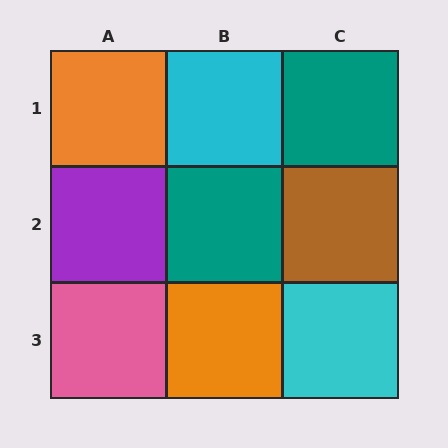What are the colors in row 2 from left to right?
Purple, teal, brown.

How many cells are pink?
1 cell is pink.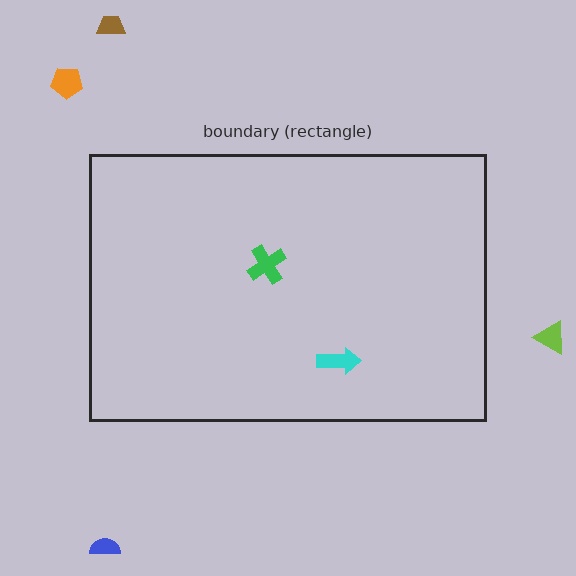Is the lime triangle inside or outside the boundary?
Outside.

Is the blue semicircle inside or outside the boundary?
Outside.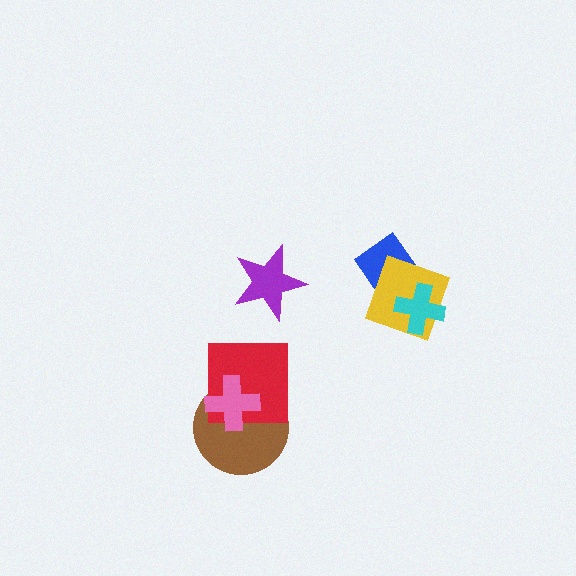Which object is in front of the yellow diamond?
The cyan cross is in front of the yellow diamond.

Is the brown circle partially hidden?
Yes, it is partially covered by another shape.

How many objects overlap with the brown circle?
2 objects overlap with the brown circle.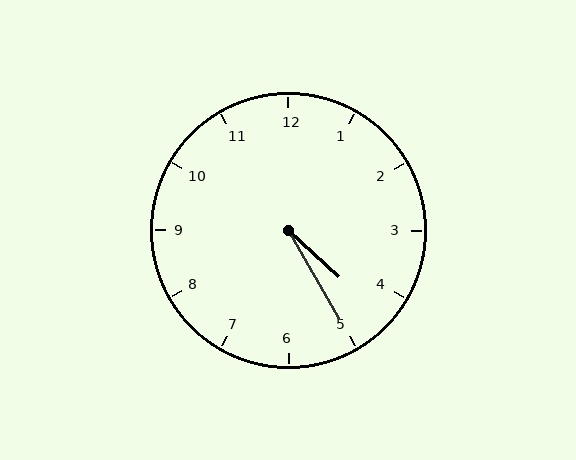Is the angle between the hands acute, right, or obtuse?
It is acute.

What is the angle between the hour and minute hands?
Approximately 18 degrees.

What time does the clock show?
4:25.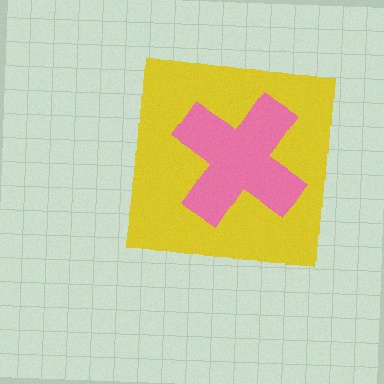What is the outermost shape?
The yellow square.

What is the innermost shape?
The pink cross.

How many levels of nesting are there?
2.